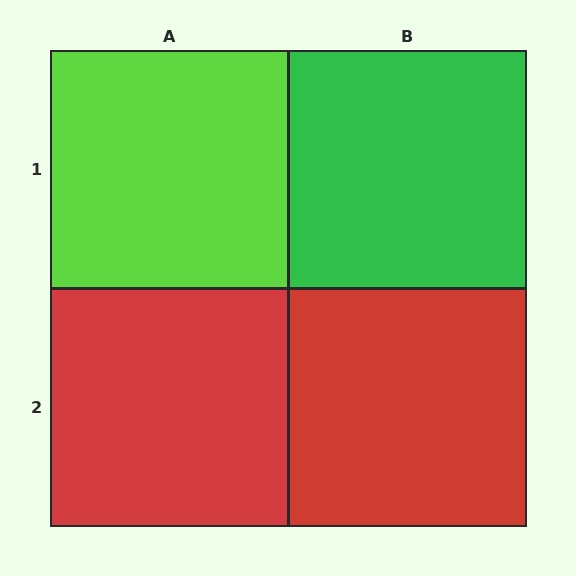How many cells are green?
1 cell is green.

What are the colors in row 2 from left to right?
Red, red.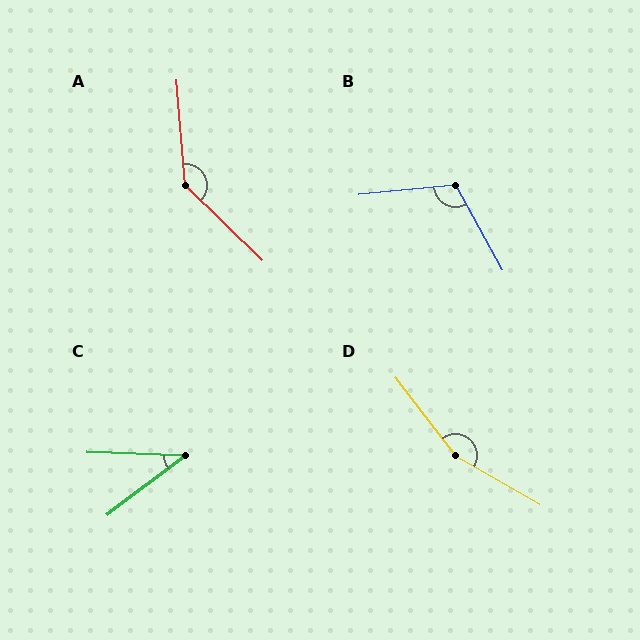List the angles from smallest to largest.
C (40°), B (113°), A (139°), D (157°).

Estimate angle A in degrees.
Approximately 139 degrees.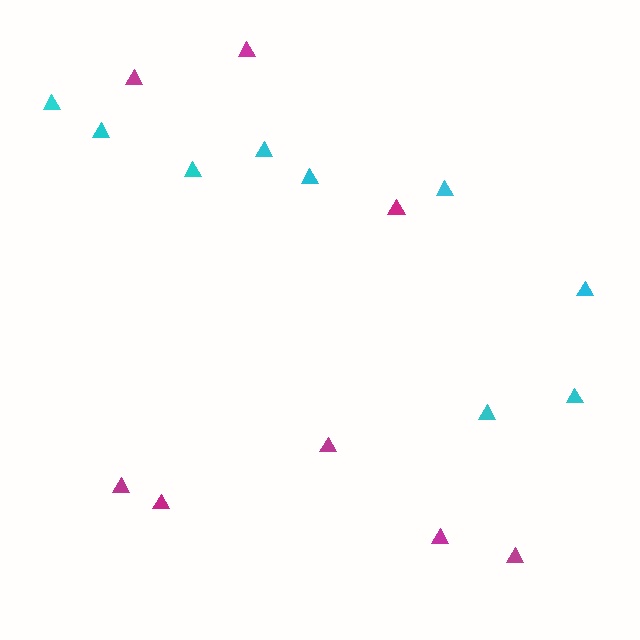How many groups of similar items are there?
There are 2 groups: one group of magenta triangles (8) and one group of cyan triangles (9).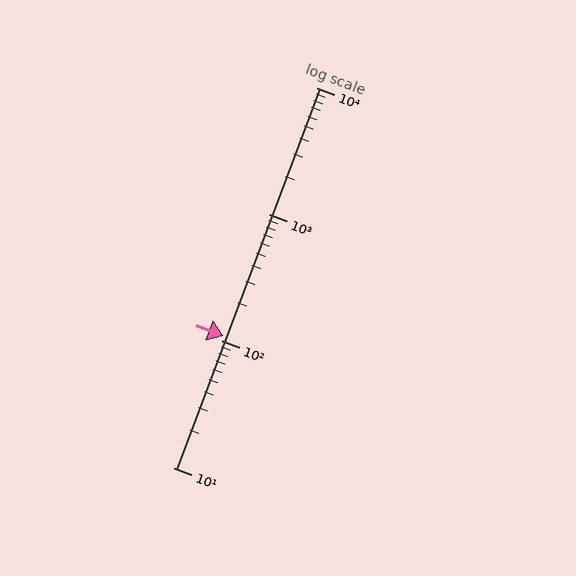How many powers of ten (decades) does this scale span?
The scale spans 3 decades, from 10 to 10000.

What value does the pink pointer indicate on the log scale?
The pointer indicates approximately 110.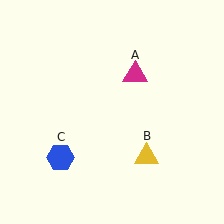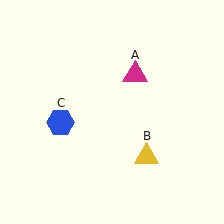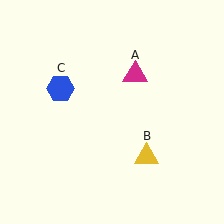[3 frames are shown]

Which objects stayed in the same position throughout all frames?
Magenta triangle (object A) and yellow triangle (object B) remained stationary.